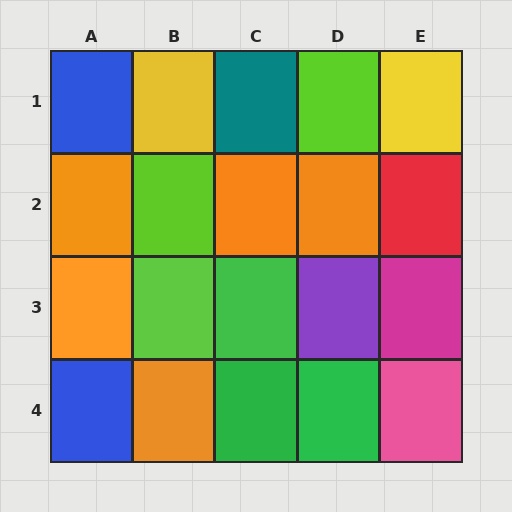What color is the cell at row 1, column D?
Lime.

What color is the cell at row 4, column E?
Pink.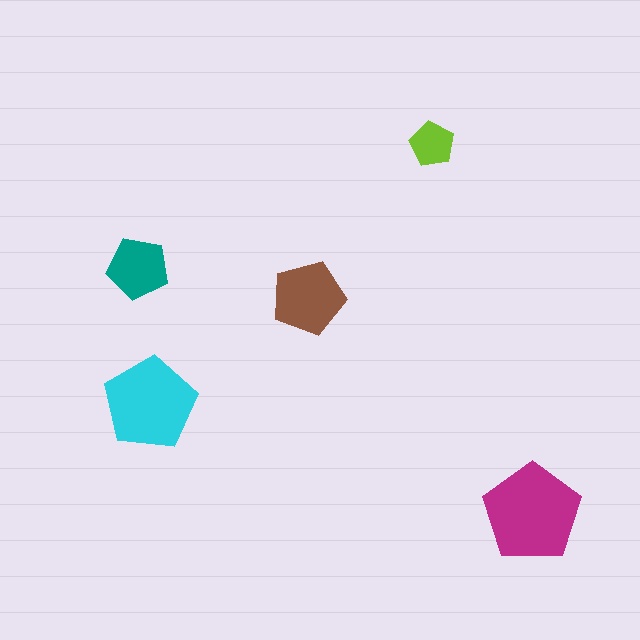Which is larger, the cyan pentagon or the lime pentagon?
The cyan one.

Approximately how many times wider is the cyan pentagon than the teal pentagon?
About 1.5 times wider.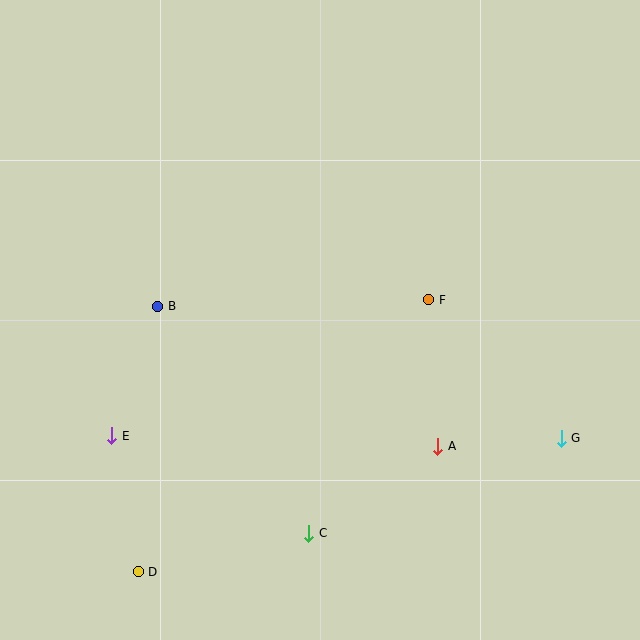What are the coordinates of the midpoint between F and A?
The midpoint between F and A is at (433, 373).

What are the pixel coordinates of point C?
Point C is at (309, 533).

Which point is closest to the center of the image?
Point F at (429, 300) is closest to the center.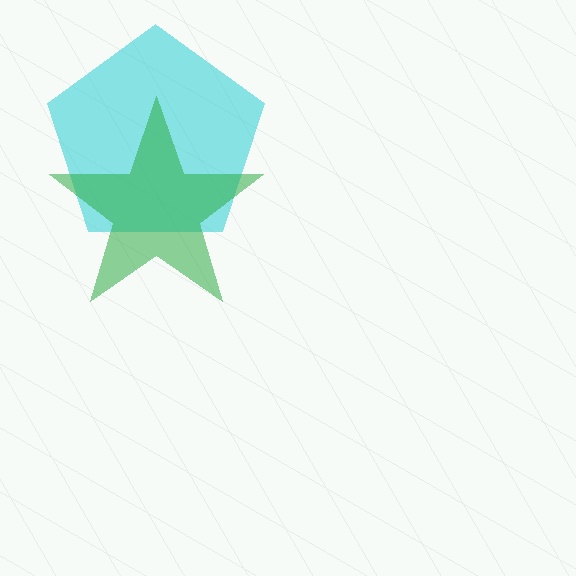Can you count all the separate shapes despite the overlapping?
Yes, there are 2 separate shapes.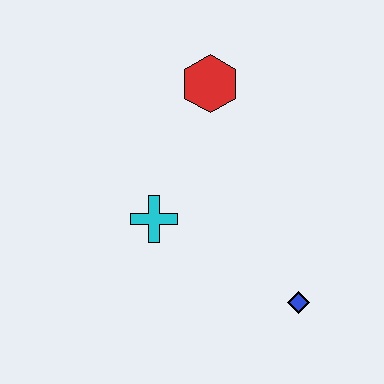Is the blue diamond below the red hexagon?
Yes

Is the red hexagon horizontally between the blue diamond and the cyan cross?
Yes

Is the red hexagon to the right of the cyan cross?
Yes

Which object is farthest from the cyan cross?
The blue diamond is farthest from the cyan cross.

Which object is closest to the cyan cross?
The red hexagon is closest to the cyan cross.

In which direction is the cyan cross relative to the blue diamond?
The cyan cross is to the left of the blue diamond.